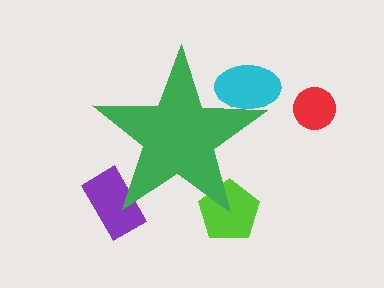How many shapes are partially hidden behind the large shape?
3 shapes are partially hidden.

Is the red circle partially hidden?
No, the red circle is fully visible.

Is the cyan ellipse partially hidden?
Yes, the cyan ellipse is partially hidden behind the green star.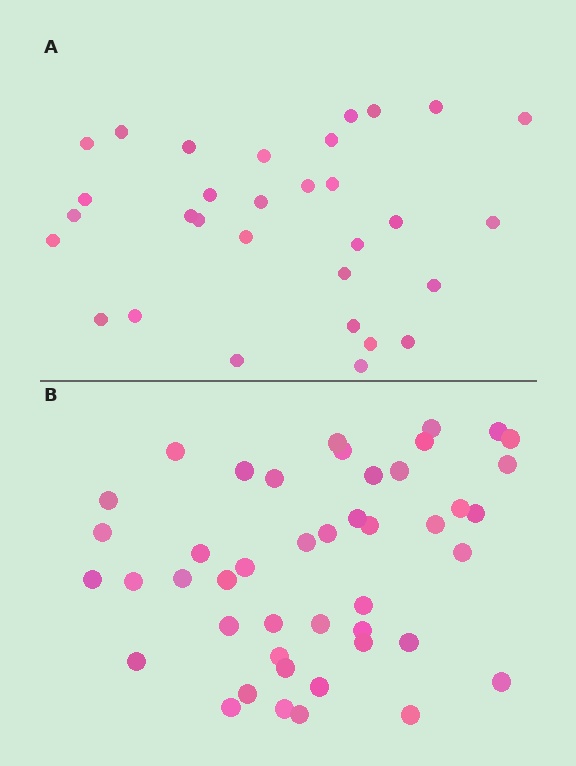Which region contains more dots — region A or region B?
Region B (the bottom region) has more dots.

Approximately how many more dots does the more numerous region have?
Region B has approximately 15 more dots than region A.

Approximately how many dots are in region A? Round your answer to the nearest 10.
About 30 dots. (The exact count is 31, which rounds to 30.)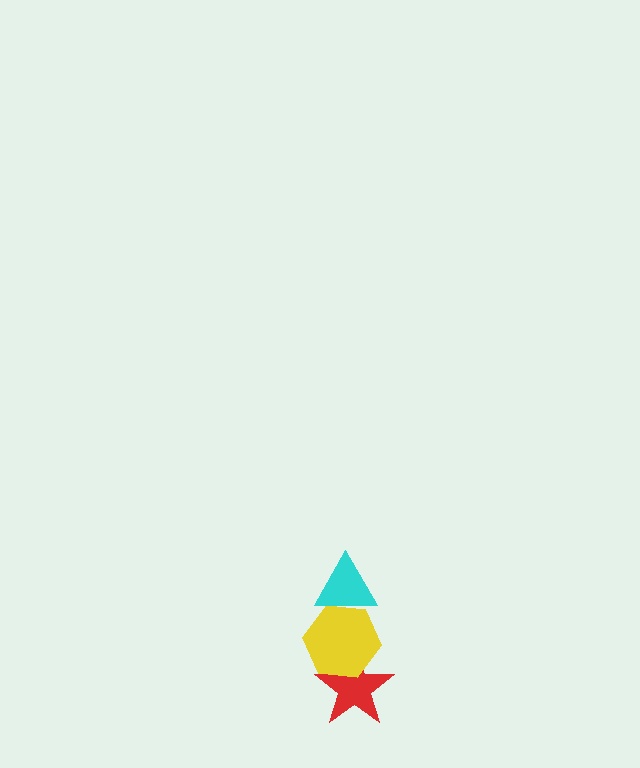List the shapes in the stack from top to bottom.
From top to bottom: the cyan triangle, the yellow hexagon, the red star.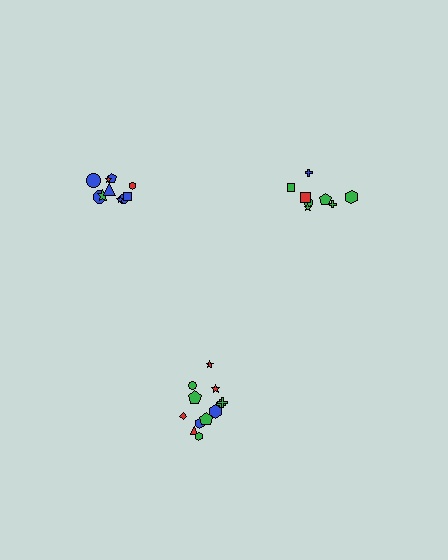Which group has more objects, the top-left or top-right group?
The top-left group.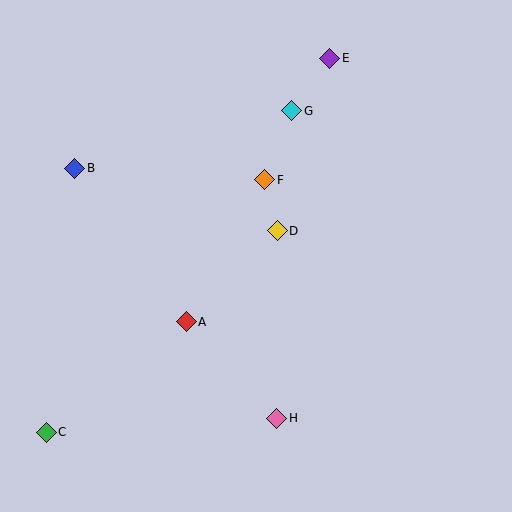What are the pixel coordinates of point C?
Point C is at (46, 432).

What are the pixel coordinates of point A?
Point A is at (186, 322).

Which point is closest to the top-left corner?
Point B is closest to the top-left corner.